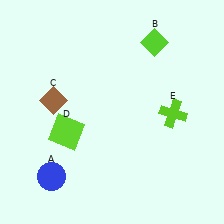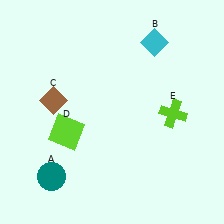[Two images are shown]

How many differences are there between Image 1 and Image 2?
There are 2 differences between the two images.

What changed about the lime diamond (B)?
In Image 1, B is lime. In Image 2, it changed to cyan.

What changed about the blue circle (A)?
In Image 1, A is blue. In Image 2, it changed to teal.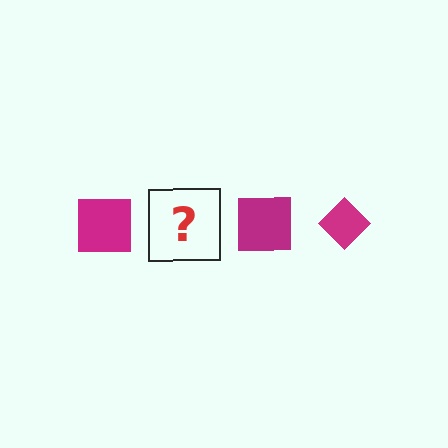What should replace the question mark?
The question mark should be replaced with a magenta diamond.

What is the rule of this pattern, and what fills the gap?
The rule is that the pattern cycles through square, diamond shapes in magenta. The gap should be filled with a magenta diamond.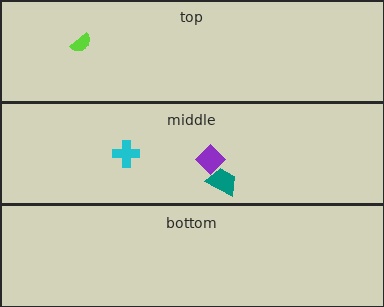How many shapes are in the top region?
1.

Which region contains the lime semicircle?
The top region.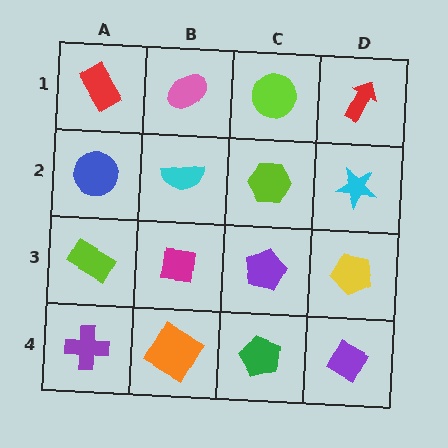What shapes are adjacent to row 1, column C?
A lime hexagon (row 2, column C), a pink ellipse (row 1, column B), a red arrow (row 1, column D).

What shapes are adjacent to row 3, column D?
A cyan star (row 2, column D), a purple diamond (row 4, column D), a purple pentagon (row 3, column C).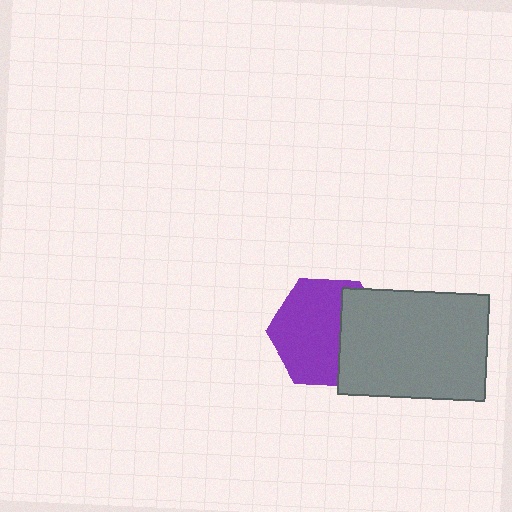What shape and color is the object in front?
The object in front is a gray rectangle.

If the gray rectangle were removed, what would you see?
You would see the complete purple hexagon.